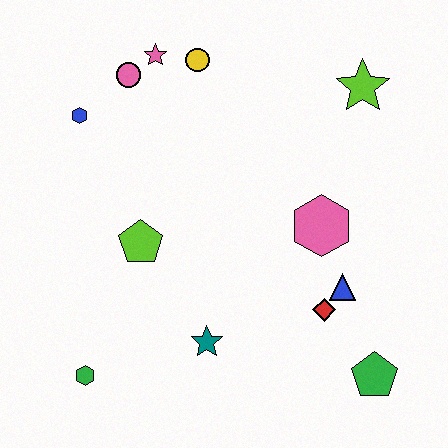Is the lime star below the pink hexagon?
No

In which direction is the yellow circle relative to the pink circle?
The yellow circle is to the right of the pink circle.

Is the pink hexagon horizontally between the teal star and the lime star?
Yes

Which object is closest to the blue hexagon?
The pink circle is closest to the blue hexagon.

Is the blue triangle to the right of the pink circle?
Yes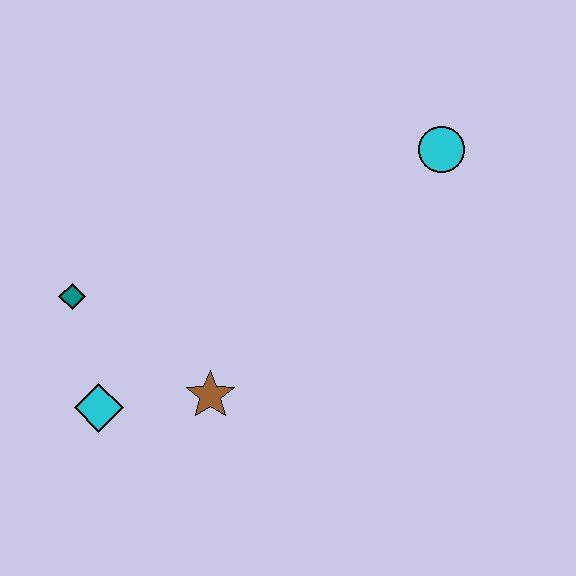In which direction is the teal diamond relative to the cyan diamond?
The teal diamond is above the cyan diamond.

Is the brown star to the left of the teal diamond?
No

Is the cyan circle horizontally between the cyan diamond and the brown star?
No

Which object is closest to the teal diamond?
The cyan diamond is closest to the teal diamond.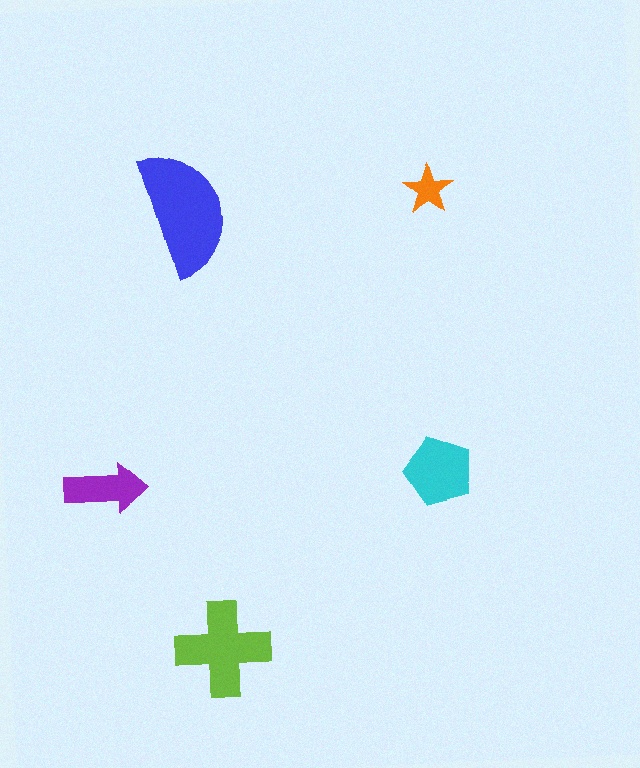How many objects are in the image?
There are 5 objects in the image.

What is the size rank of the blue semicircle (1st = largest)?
1st.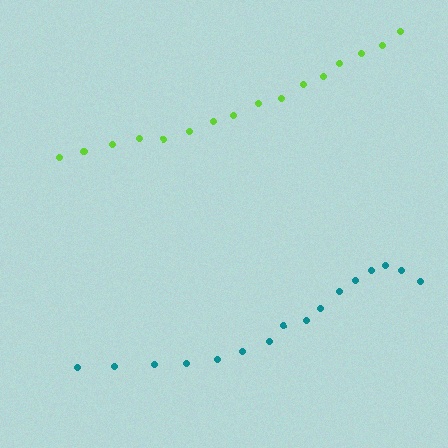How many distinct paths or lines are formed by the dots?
There are 2 distinct paths.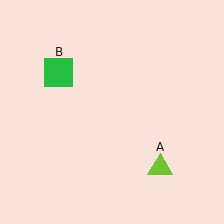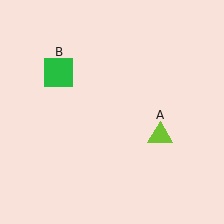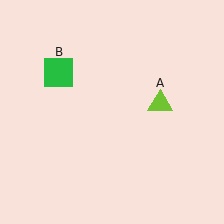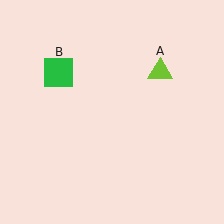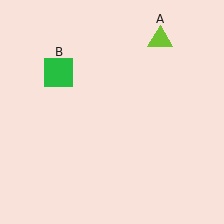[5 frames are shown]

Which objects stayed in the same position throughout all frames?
Green square (object B) remained stationary.